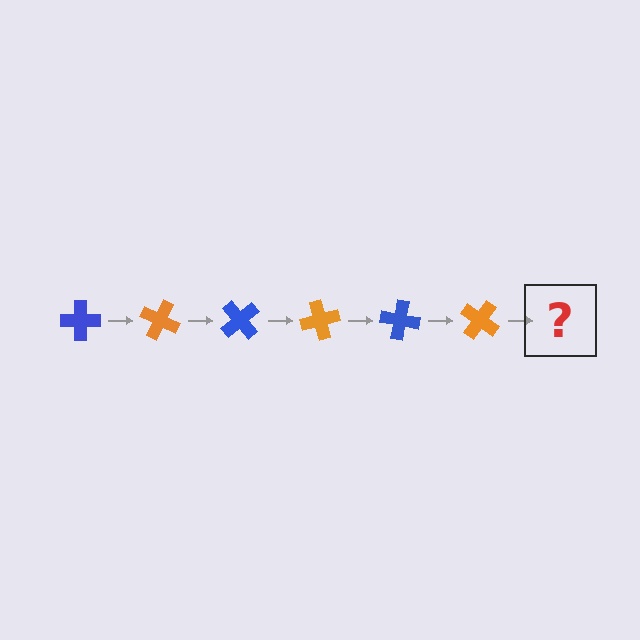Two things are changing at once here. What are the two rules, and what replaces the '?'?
The two rules are that it rotates 25 degrees each step and the color cycles through blue and orange. The '?' should be a blue cross, rotated 150 degrees from the start.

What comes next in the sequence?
The next element should be a blue cross, rotated 150 degrees from the start.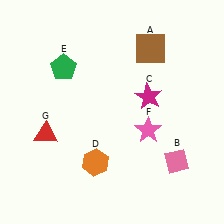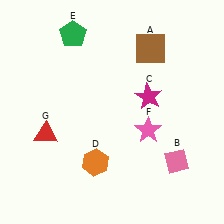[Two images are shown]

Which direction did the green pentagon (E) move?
The green pentagon (E) moved up.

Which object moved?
The green pentagon (E) moved up.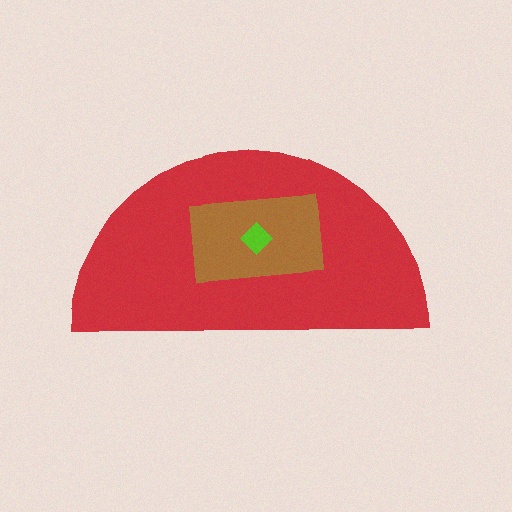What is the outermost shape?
The red semicircle.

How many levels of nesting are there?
3.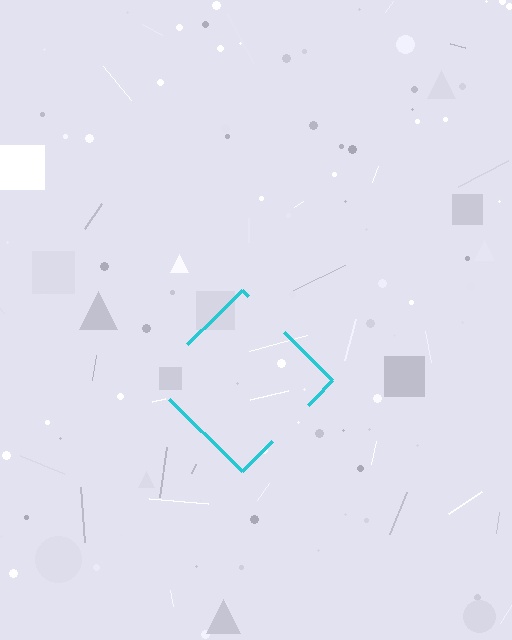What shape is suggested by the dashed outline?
The dashed outline suggests a diamond.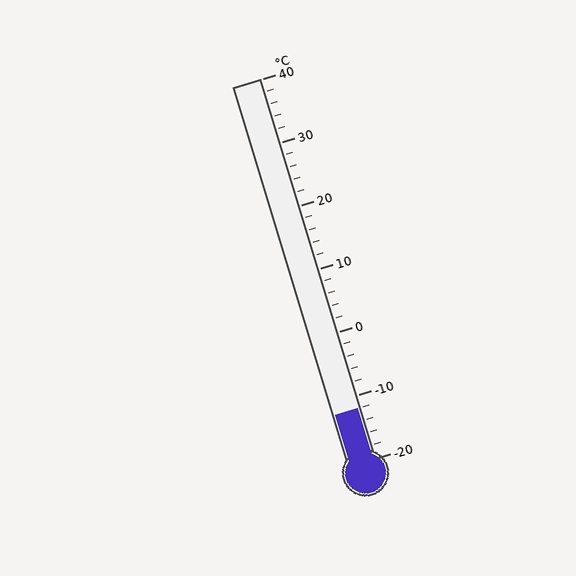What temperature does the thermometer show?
The thermometer shows approximately -12°C.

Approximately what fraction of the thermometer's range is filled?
The thermometer is filled to approximately 15% of its range.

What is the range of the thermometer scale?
The thermometer scale ranges from -20°C to 40°C.